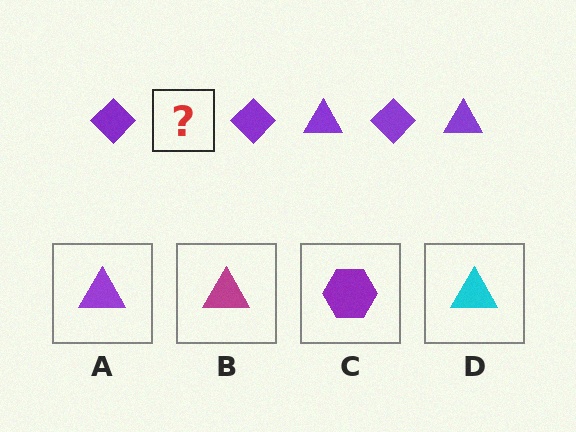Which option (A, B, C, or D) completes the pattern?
A.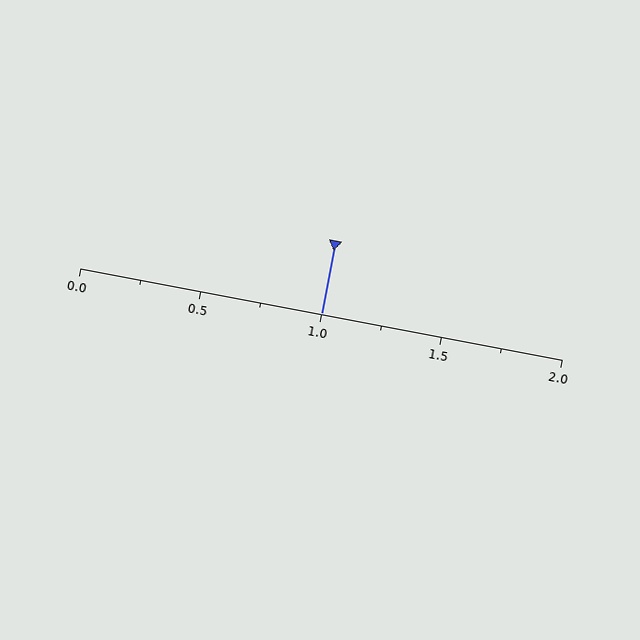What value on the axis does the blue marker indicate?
The marker indicates approximately 1.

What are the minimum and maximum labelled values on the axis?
The axis runs from 0.0 to 2.0.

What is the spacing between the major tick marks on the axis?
The major ticks are spaced 0.5 apart.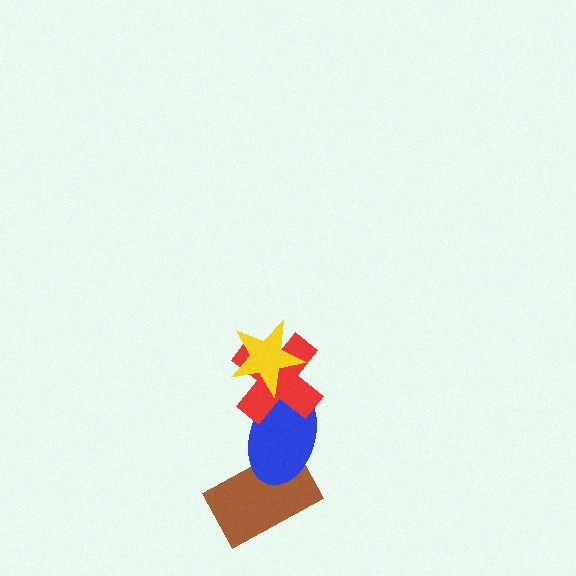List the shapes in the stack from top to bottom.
From top to bottom: the yellow star, the red cross, the blue ellipse, the brown rectangle.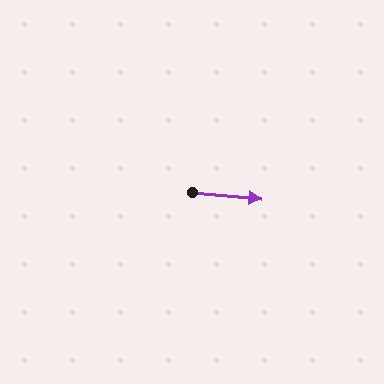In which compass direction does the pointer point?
East.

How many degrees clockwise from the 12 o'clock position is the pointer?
Approximately 96 degrees.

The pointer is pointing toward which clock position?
Roughly 3 o'clock.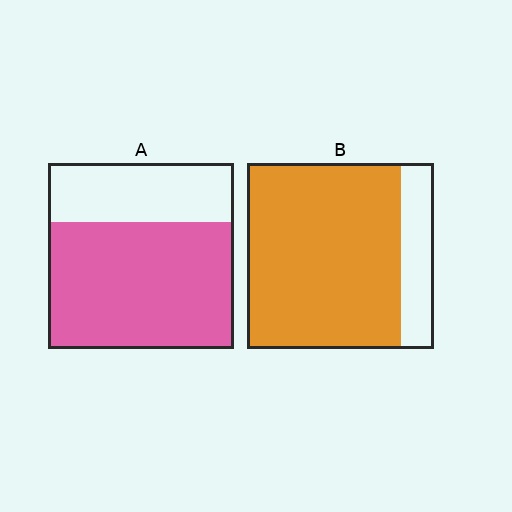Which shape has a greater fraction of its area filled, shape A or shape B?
Shape B.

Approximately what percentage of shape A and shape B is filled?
A is approximately 70% and B is approximately 80%.